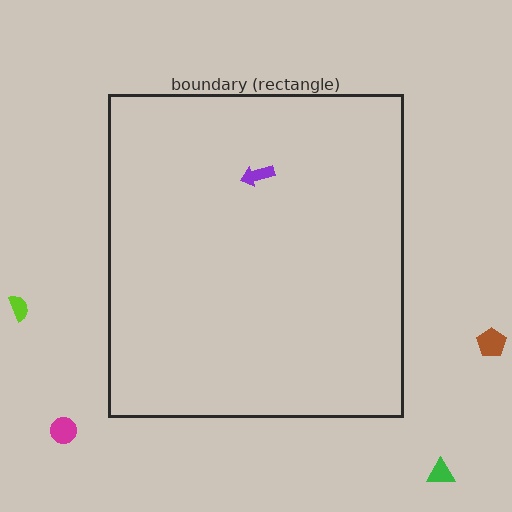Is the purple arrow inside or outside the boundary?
Inside.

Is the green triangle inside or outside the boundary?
Outside.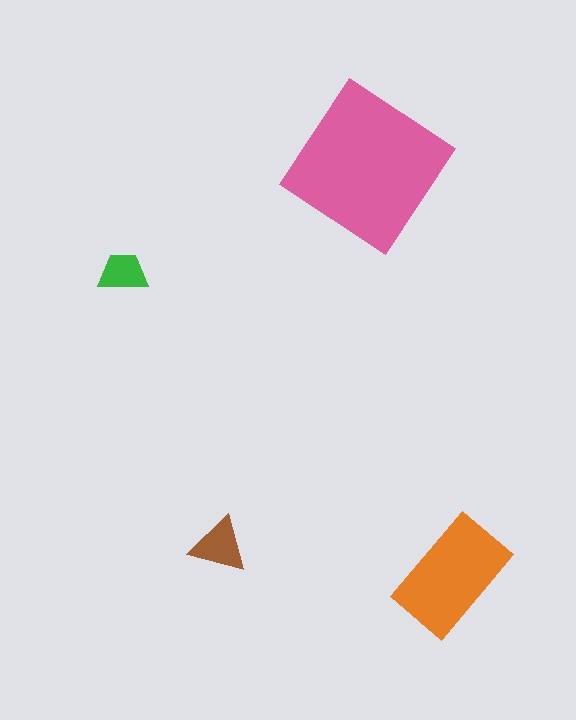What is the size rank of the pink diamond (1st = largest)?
1st.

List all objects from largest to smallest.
The pink diamond, the orange rectangle, the brown triangle, the green trapezoid.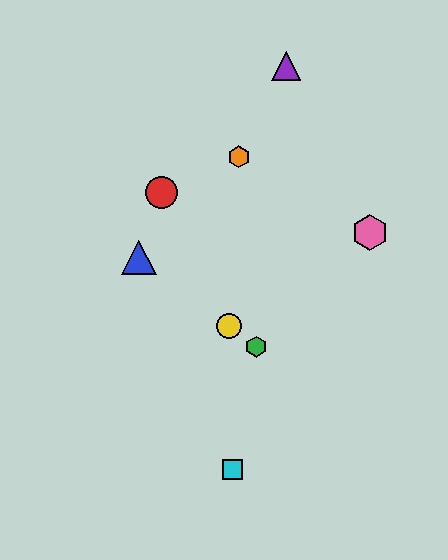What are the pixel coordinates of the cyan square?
The cyan square is at (233, 470).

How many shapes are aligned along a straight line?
3 shapes (the blue triangle, the green hexagon, the yellow circle) are aligned along a straight line.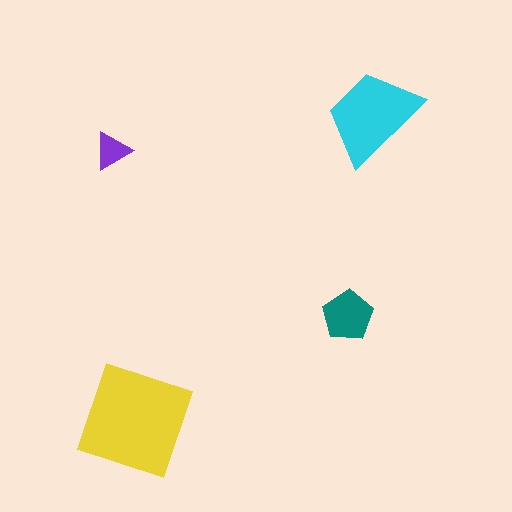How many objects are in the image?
There are 4 objects in the image.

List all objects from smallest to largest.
The purple triangle, the teal pentagon, the cyan trapezoid, the yellow diamond.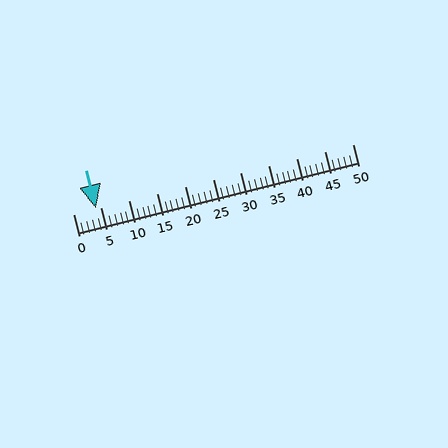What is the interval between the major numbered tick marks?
The major tick marks are spaced 5 units apart.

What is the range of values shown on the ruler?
The ruler shows values from 0 to 50.